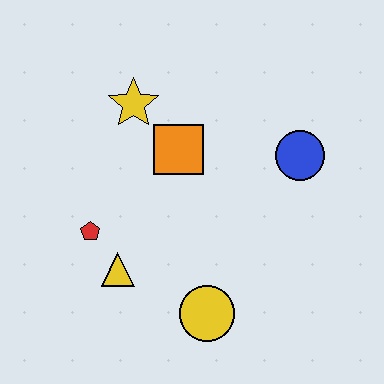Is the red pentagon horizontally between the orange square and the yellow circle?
No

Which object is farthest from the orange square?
The yellow circle is farthest from the orange square.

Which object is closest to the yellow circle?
The yellow triangle is closest to the yellow circle.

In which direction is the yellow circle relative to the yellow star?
The yellow circle is below the yellow star.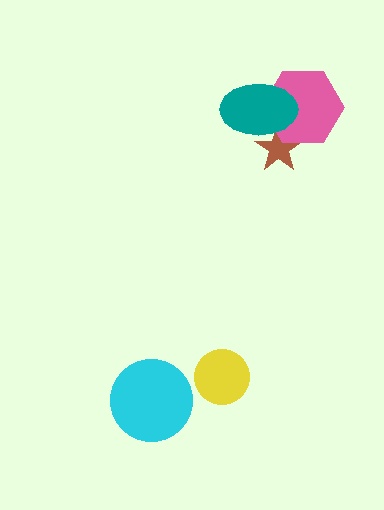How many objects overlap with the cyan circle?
0 objects overlap with the cyan circle.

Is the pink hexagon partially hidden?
Yes, it is partially covered by another shape.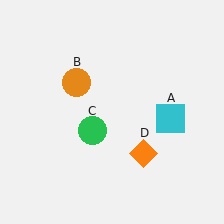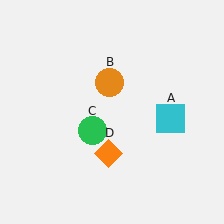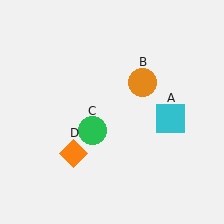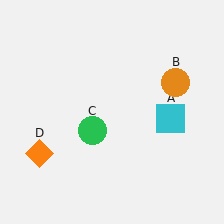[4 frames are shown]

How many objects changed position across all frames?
2 objects changed position: orange circle (object B), orange diamond (object D).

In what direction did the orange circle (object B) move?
The orange circle (object B) moved right.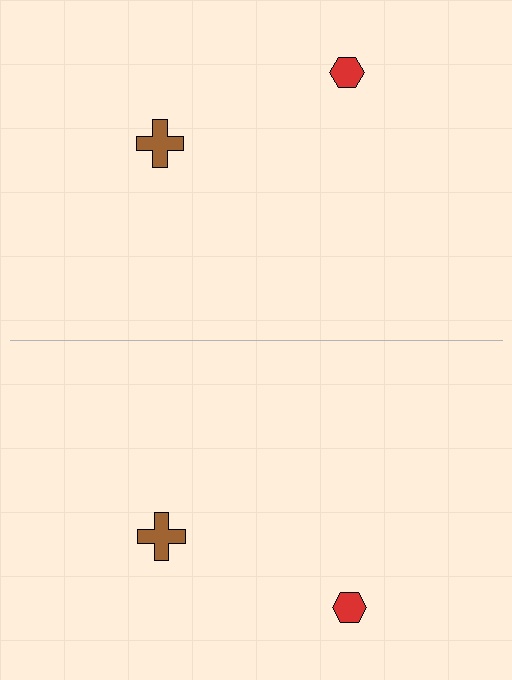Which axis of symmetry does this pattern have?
The pattern has a horizontal axis of symmetry running through the center of the image.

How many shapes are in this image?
There are 4 shapes in this image.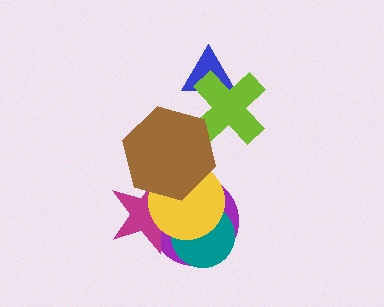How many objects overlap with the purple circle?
4 objects overlap with the purple circle.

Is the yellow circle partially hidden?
Yes, it is partially covered by another shape.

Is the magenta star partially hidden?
Yes, it is partially covered by another shape.